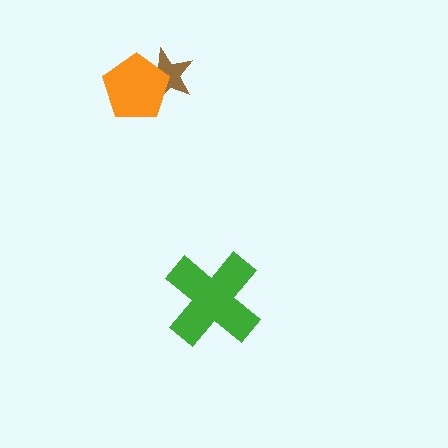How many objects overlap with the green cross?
0 objects overlap with the green cross.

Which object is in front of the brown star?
The orange pentagon is in front of the brown star.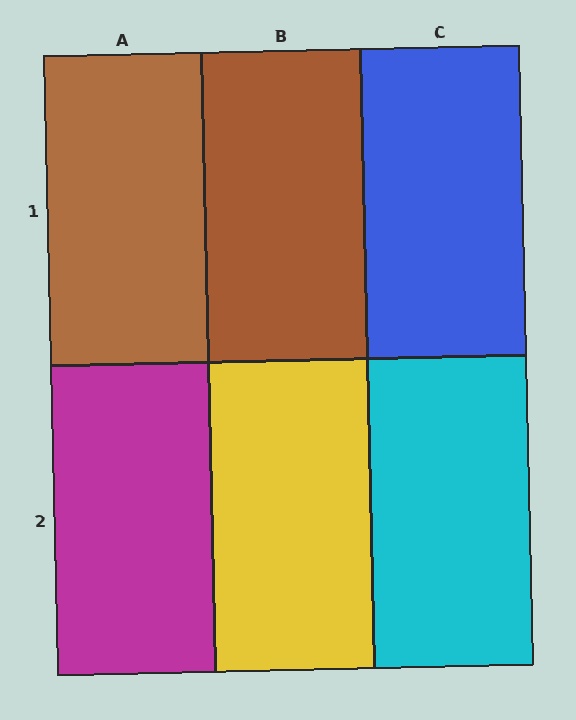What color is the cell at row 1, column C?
Blue.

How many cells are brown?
2 cells are brown.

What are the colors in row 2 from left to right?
Magenta, yellow, cyan.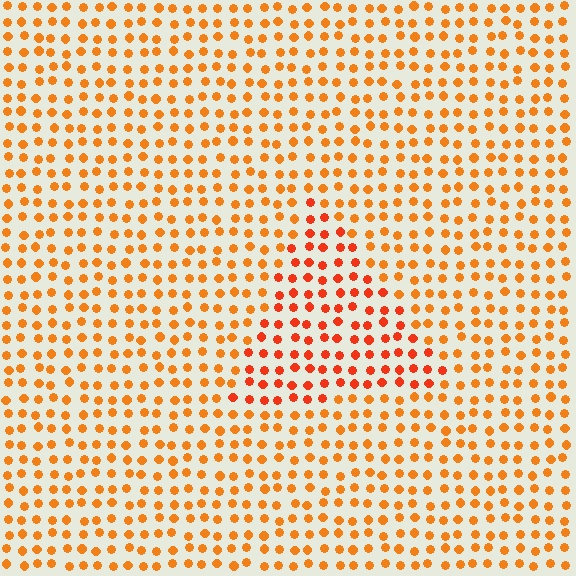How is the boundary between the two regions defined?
The boundary is defined purely by a slight shift in hue (about 21 degrees). Spacing, size, and orientation are identical on both sides.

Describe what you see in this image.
The image is filled with small orange elements in a uniform arrangement. A triangle-shaped region is visible where the elements are tinted to a slightly different hue, forming a subtle color boundary.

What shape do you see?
I see a triangle.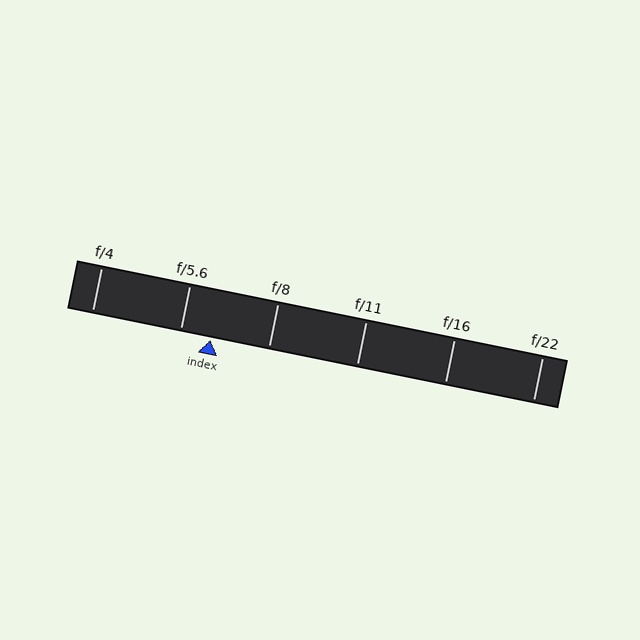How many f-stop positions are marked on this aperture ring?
There are 6 f-stop positions marked.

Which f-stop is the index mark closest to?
The index mark is closest to f/5.6.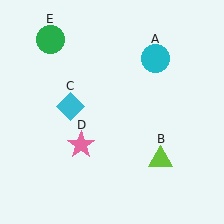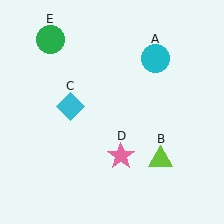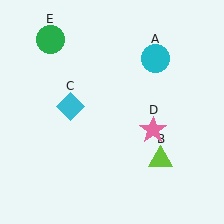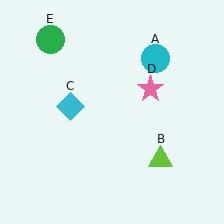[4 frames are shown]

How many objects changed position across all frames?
1 object changed position: pink star (object D).